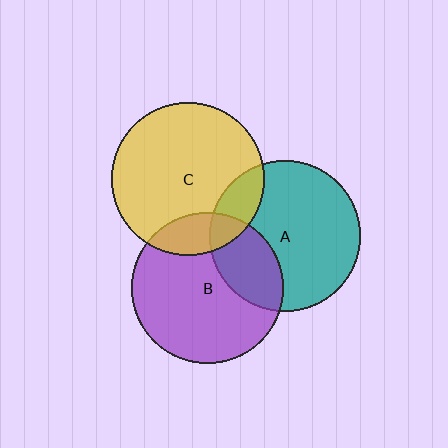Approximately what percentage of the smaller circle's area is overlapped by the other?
Approximately 25%.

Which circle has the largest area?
Circle C (yellow).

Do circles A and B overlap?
Yes.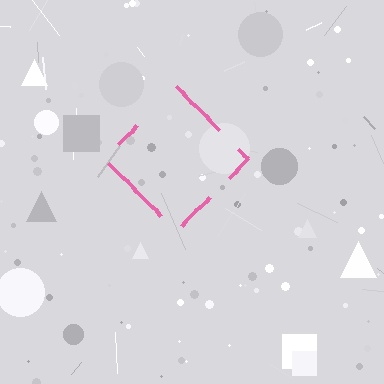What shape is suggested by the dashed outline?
The dashed outline suggests a diamond.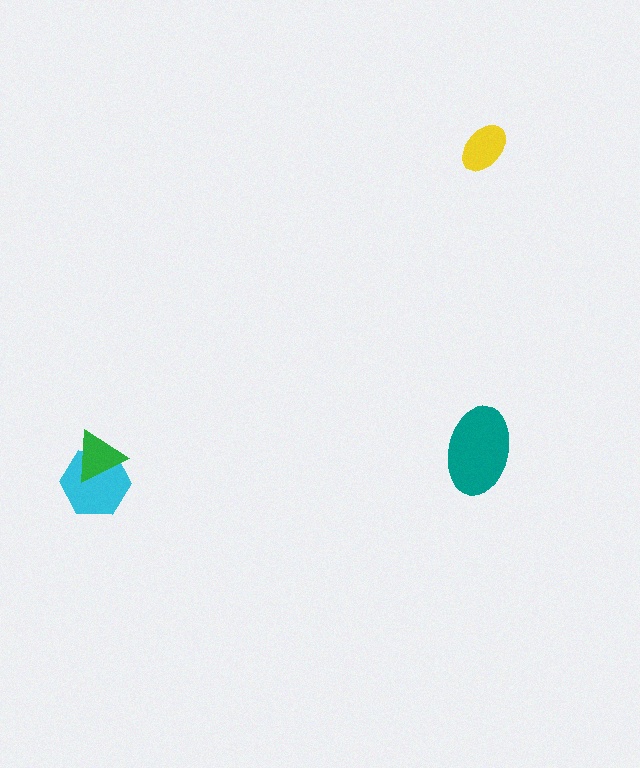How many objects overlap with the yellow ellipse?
0 objects overlap with the yellow ellipse.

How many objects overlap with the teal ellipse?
0 objects overlap with the teal ellipse.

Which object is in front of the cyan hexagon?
The green triangle is in front of the cyan hexagon.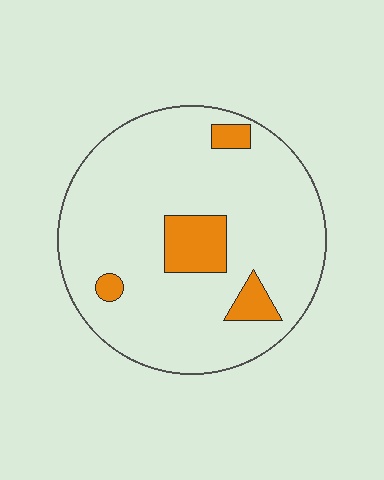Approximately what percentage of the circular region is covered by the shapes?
Approximately 10%.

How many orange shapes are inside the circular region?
4.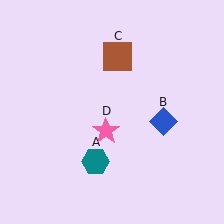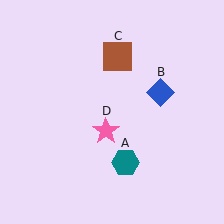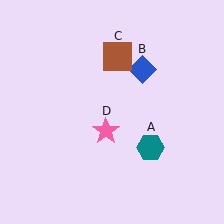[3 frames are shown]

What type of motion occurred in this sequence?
The teal hexagon (object A), blue diamond (object B) rotated counterclockwise around the center of the scene.